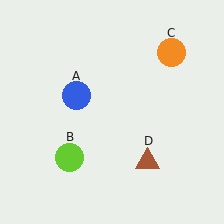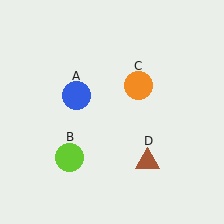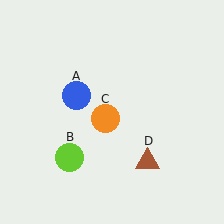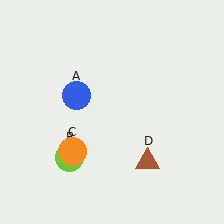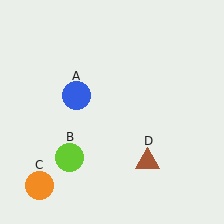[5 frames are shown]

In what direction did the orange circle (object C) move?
The orange circle (object C) moved down and to the left.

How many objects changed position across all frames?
1 object changed position: orange circle (object C).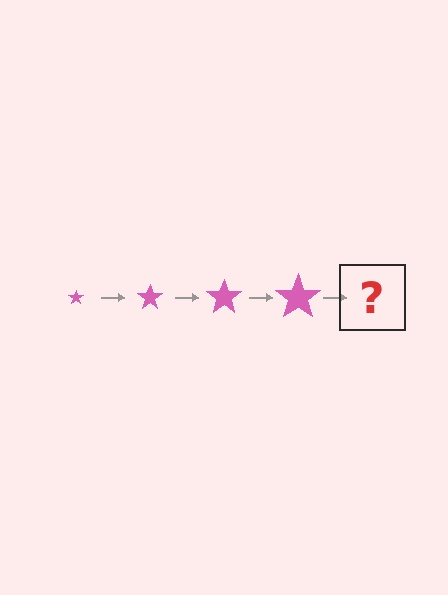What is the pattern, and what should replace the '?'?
The pattern is that the star gets progressively larger each step. The '?' should be a pink star, larger than the previous one.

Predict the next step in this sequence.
The next step is a pink star, larger than the previous one.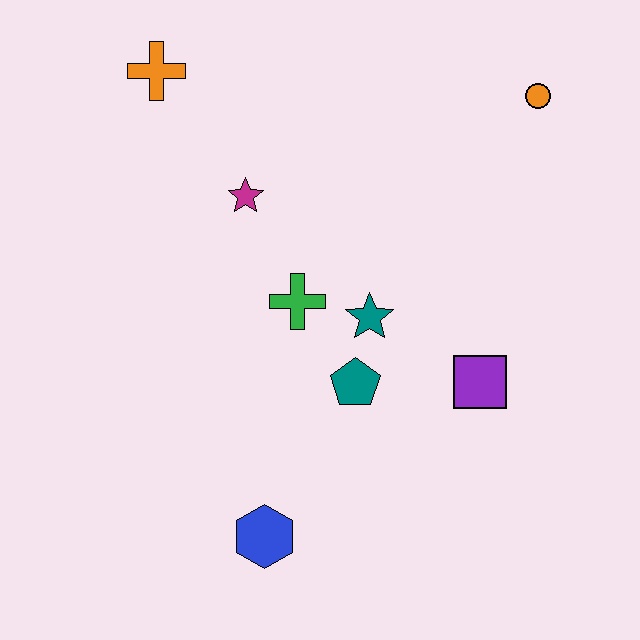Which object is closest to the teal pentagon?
The teal star is closest to the teal pentagon.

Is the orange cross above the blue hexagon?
Yes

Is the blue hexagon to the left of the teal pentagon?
Yes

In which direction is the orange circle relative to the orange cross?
The orange circle is to the right of the orange cross.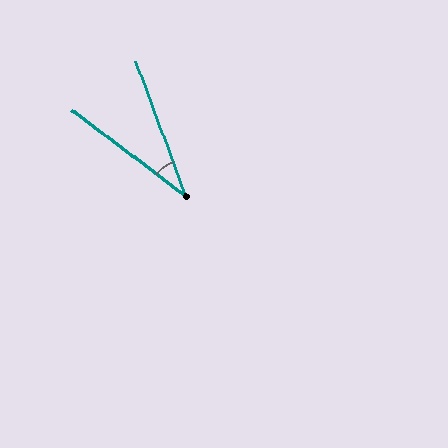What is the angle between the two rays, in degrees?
Approximately 32 degrees.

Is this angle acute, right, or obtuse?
It is acute.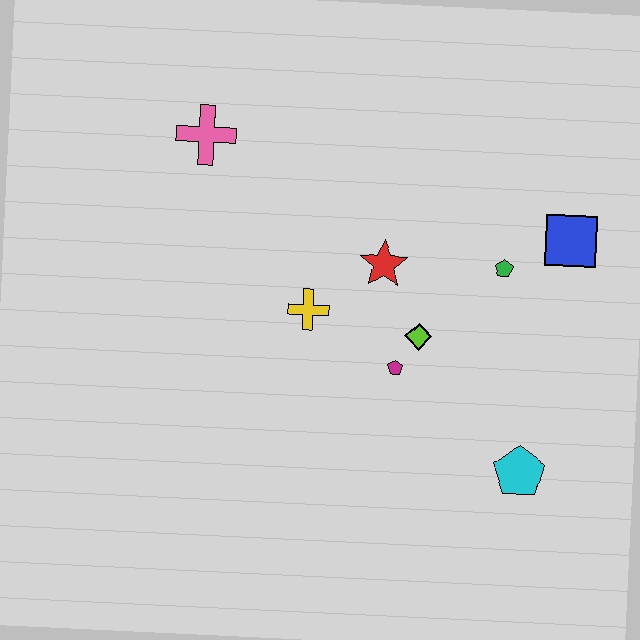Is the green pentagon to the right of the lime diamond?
Yes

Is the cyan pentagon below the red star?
Yes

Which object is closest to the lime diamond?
The magenta pentagon is closest to the lime diamond.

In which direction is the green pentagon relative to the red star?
The green pentagon is to the right of the red star.